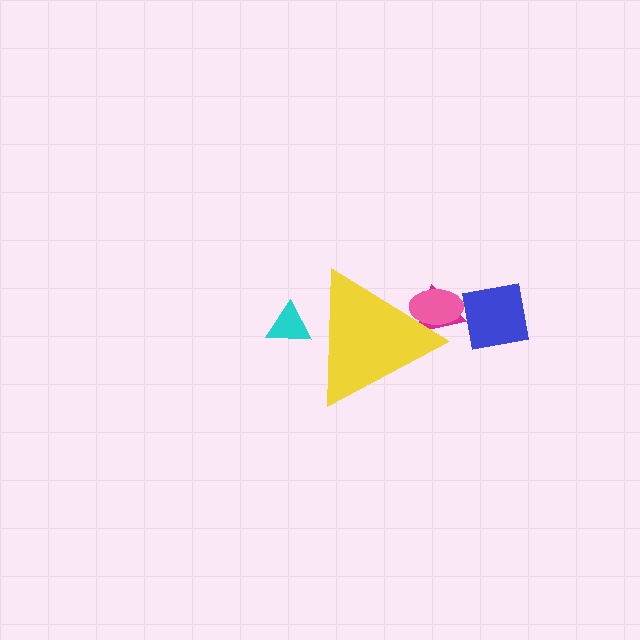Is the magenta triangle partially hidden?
Yes, the magenta triangle is partially hidden behind the yellow triangle.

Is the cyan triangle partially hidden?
Yes, the cyan triangle is partially hidden behind the yellow triangle.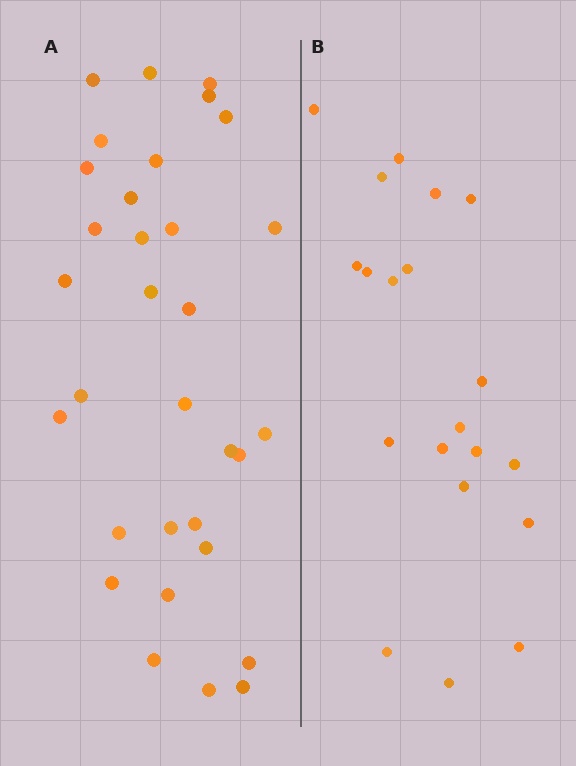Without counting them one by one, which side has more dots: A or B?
Region A (the left region) has more dots.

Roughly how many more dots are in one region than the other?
Region A has roughly 12 or so more dots than region B.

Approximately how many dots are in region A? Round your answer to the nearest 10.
About 30 dots. (The exact count is 32, which rounds to 30.)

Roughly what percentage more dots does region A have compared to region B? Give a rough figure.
About 60% more.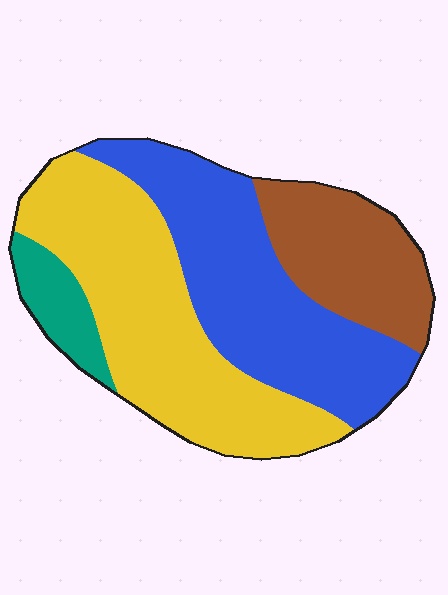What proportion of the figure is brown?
Brown takes up about one fifth (1/5) of the figure.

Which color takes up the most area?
Yellow, at roughly 40%.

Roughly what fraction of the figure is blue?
Blue covers around 35% of the figure.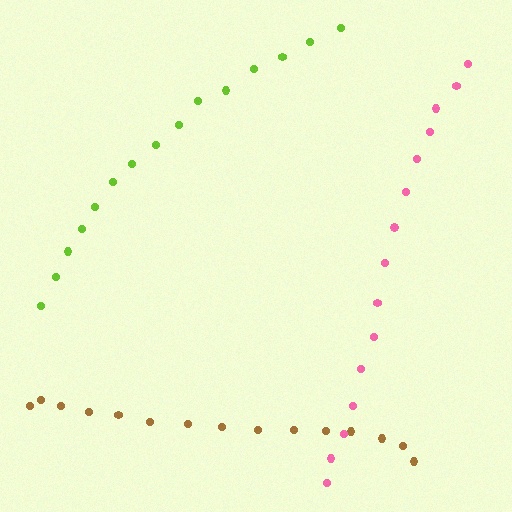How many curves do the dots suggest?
There are 3 distinct paths.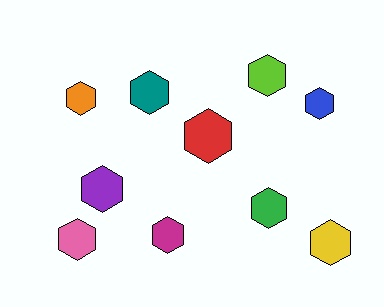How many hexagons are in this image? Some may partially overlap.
There are 10 hexagons.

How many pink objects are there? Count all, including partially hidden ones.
There is 1 pink object.